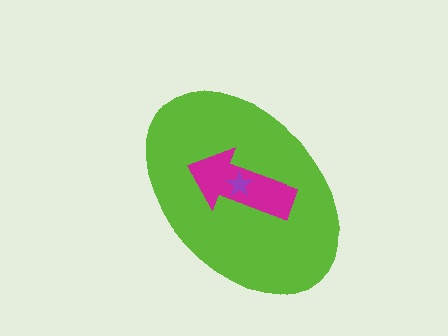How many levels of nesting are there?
3.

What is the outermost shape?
The lime ellipse.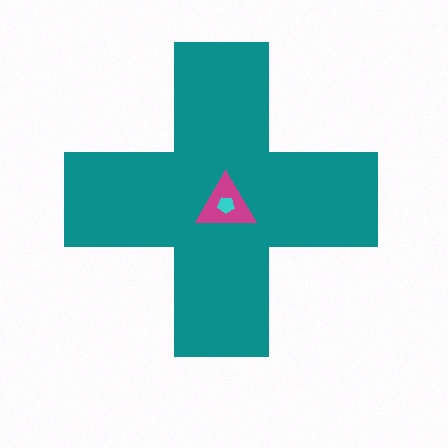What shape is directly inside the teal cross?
The magenta triangle.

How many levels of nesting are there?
3.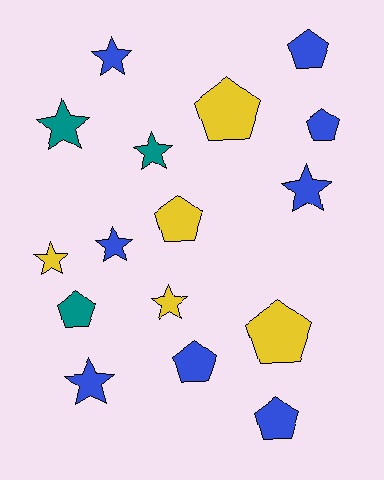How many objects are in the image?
There are 16 objects.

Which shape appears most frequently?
Pentagon, with 8 objects.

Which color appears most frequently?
Blue, with 8 objects.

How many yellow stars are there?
There are 2 yellow stars.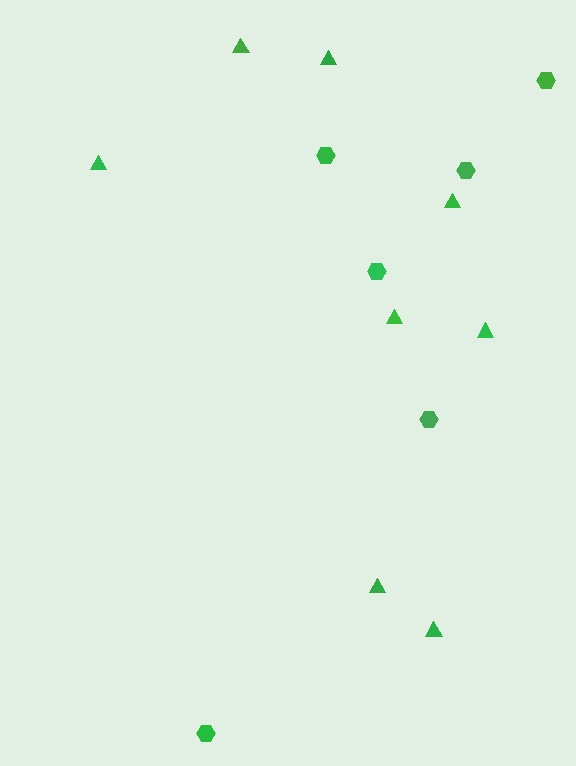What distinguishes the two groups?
There are 2 groups: one group of triangles (8) and one group of hexagons (6).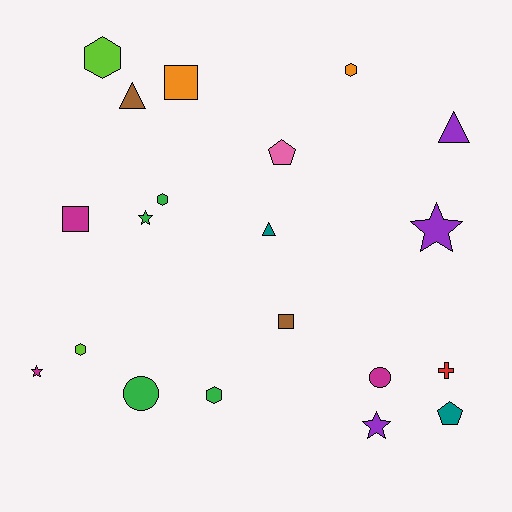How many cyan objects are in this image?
There are no cyan objects.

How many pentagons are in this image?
There are 2 pentagons.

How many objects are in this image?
There are 20 objects.